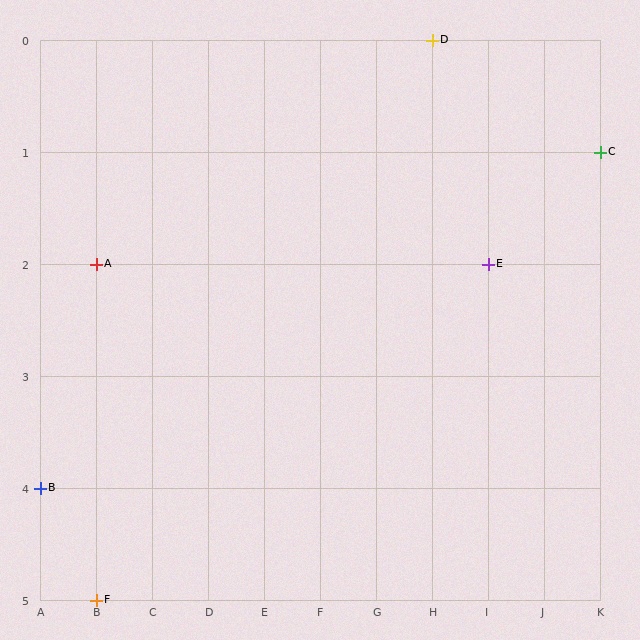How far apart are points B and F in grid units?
Points B and F are 1 column and 1 row apart (about 1.4 grid units diagonally).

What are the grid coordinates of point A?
Point A is at grid coordinates (B, 2).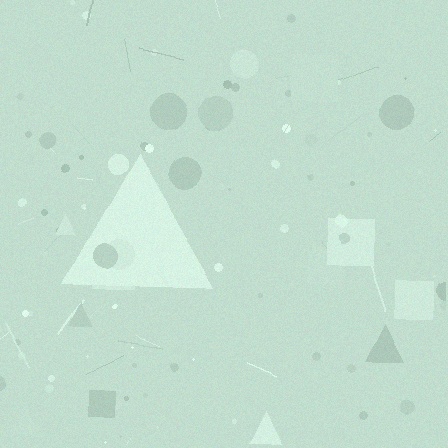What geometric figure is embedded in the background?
A triangle is embedded in the background.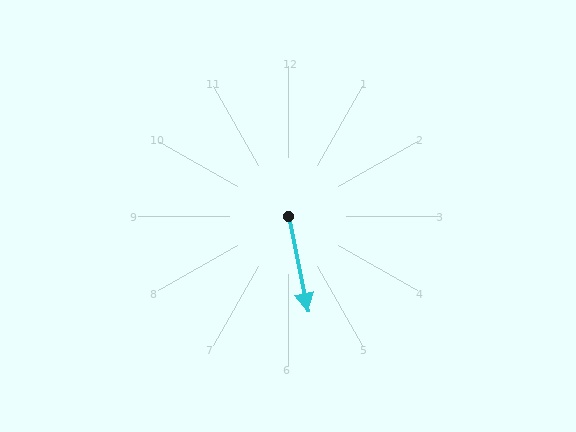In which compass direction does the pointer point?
South.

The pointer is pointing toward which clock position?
Roughly 6 o'clock.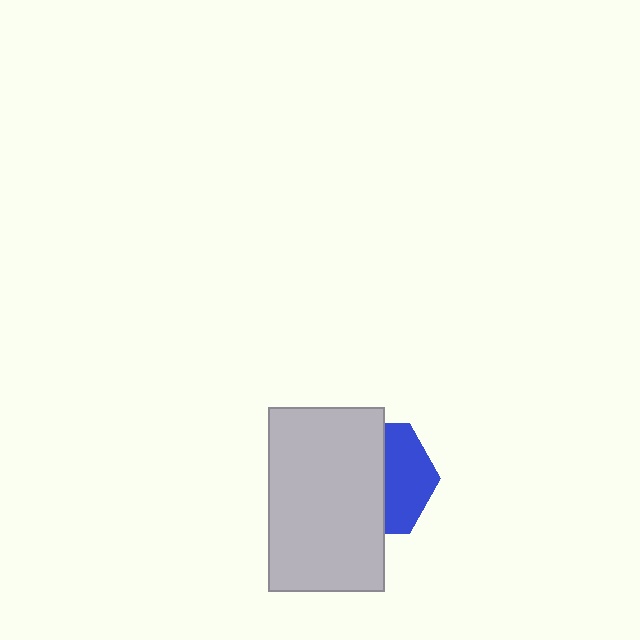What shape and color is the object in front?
The object in front is a light gray rectangle.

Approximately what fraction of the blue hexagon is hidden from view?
Roughly 58% of the blue hexagon is hidden behind the light gray rectangle.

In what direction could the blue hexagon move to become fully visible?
The blue hexagon could move right. That would shift it out from behind the light gray rectangle entirely.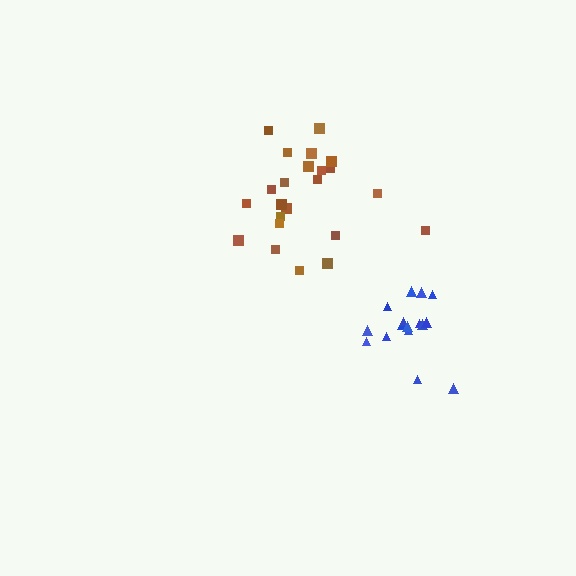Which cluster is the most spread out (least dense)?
Brown.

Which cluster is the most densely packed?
Blue.